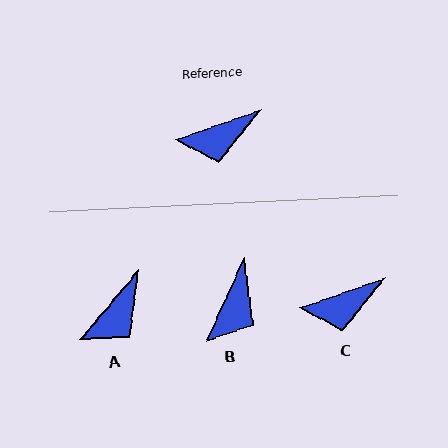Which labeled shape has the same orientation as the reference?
C.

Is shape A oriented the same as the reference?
No, it is off by about 31 degrees.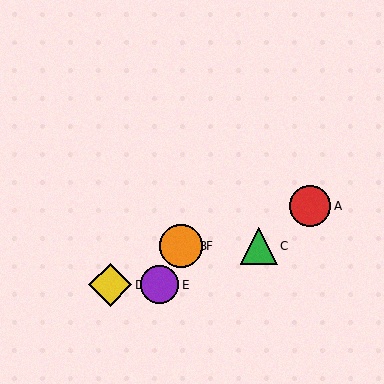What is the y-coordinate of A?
Object A is at y≈206.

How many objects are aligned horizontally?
3 objects (B, C, F) are aligned horizontally.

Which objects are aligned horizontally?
Objects B, C, F are aligned horizontally.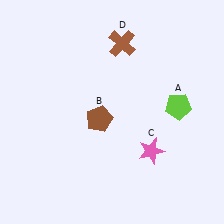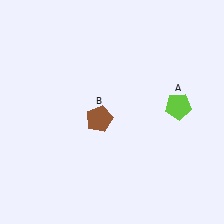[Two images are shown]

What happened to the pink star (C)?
The pink star (C) was removed in Image 2. It was in the bottom-right area of Image 1.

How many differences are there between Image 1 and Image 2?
There are 2 differences between the two images.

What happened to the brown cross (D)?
The brown cross (D) was removed in Image 2. It was in the top-right area of Image 1.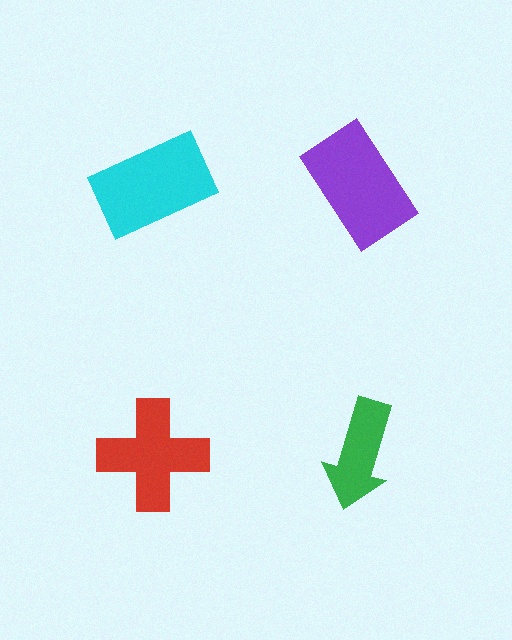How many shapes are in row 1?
2 shapes.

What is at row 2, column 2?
A green arrow.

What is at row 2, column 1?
A red cross.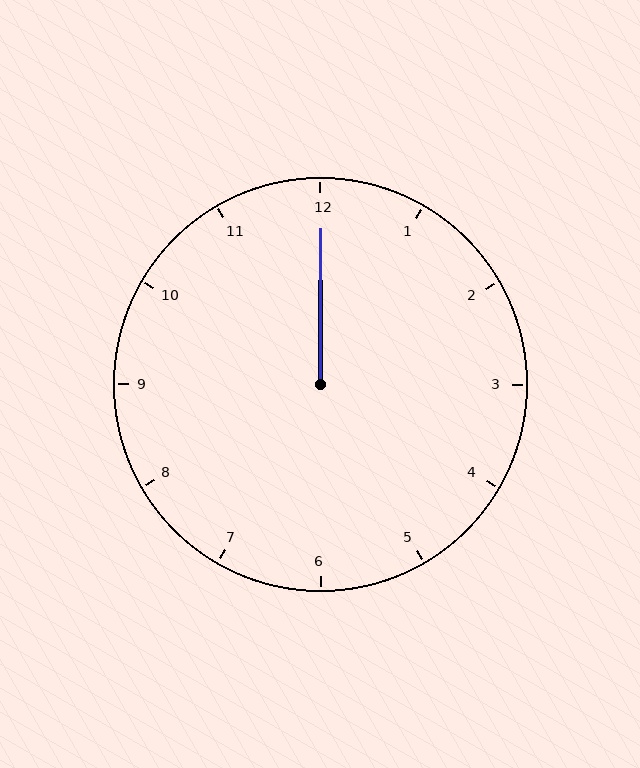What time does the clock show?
12:00.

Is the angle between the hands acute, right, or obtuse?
It is acute.